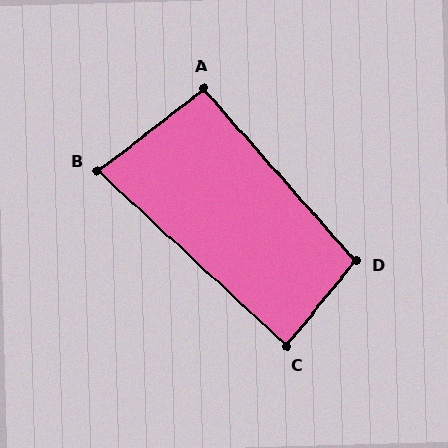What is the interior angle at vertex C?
Approximately 86 degrees (approximately right).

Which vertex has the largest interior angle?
D, at approximately 99 degrees.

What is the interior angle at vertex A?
Approximately 94 degrees (approximately right).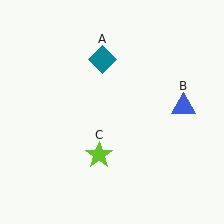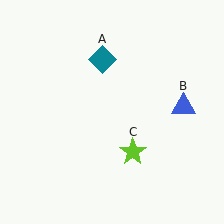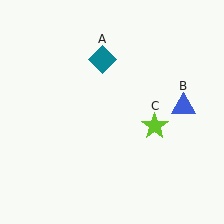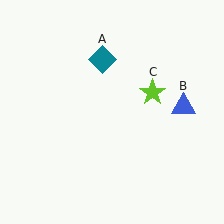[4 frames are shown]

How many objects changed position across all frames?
1 object changed position: lime star (object C).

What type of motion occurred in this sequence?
The lime star (object C) rotated counterclockwise around the center of the scene.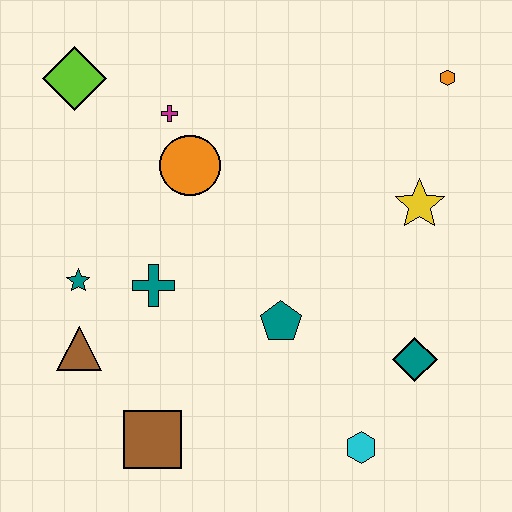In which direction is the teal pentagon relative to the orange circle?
The teal pentagon is below the orange circle.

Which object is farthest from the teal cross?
The orange hexagon is farthest from the teal cross.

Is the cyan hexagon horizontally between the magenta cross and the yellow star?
Yes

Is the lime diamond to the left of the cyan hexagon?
Yes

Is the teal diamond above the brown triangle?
No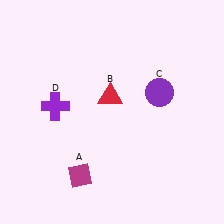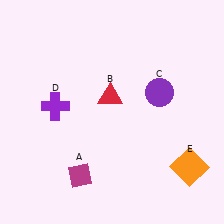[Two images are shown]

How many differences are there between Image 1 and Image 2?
There is 1 difference between the two images.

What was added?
An orange square (E) was added in Image 2.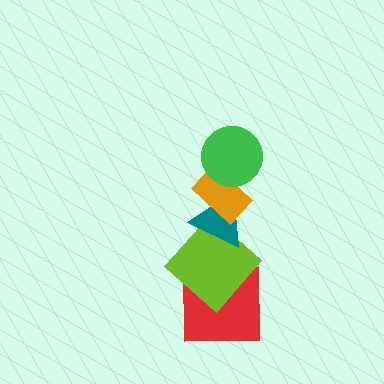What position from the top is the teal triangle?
The teal triangle is 3rd from the top.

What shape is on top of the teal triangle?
The orange rectangle is on top of the teal triangle.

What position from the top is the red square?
The red square is 5th from the top.